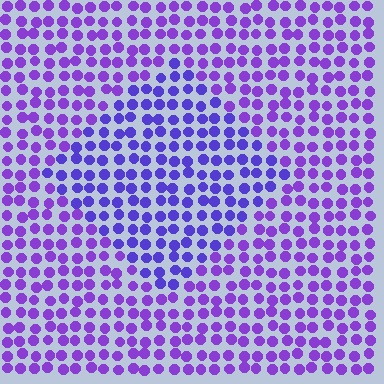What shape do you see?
I see a diamond.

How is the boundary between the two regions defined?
The boundary is defined purely by a slight shift in hue (about 22 degrees). Spacing, size, and orientation are identical on both sides.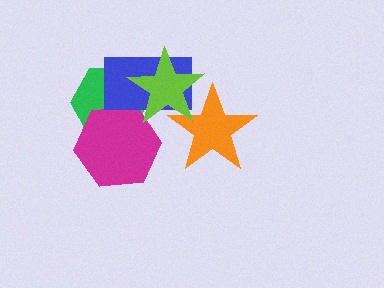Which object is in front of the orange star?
The lime star is in front of the orange star.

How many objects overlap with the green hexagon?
3 objects overlap with the green hexagon.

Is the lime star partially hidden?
No, no other shape covers it.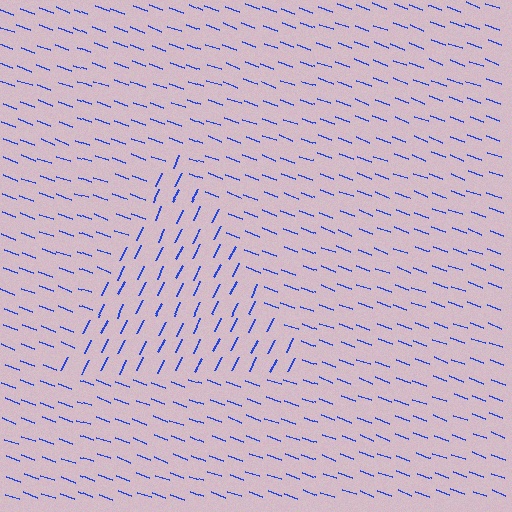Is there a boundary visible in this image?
Yes, there is a texture boundary formed by a change in line orientation.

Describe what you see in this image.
The image is filled with small blue line segments. A triangle region in the image has lines oriented differently from the surrounding lines, creating a visible texture boundary.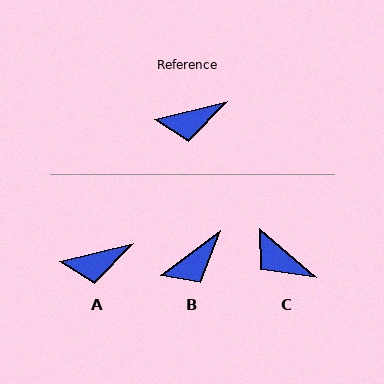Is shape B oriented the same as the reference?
No, it is off by about 23 degrees.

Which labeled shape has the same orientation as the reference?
A.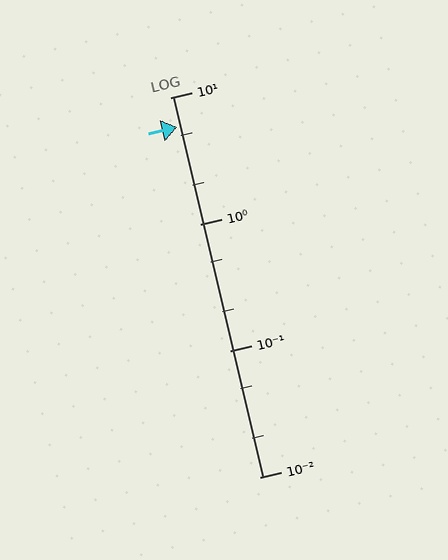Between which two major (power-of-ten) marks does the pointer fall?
The pointer is between 1 and 10.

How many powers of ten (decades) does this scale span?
The scale spans 3 decades, from 0.01 to 10.